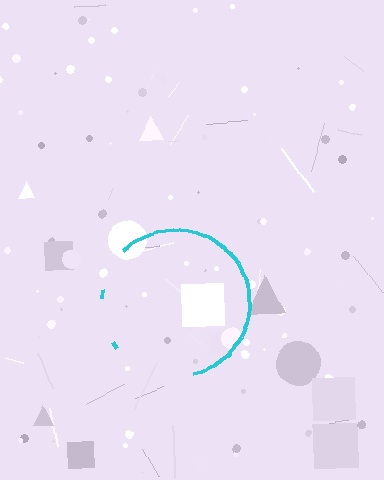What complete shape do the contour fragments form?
The contour fragments form a circle.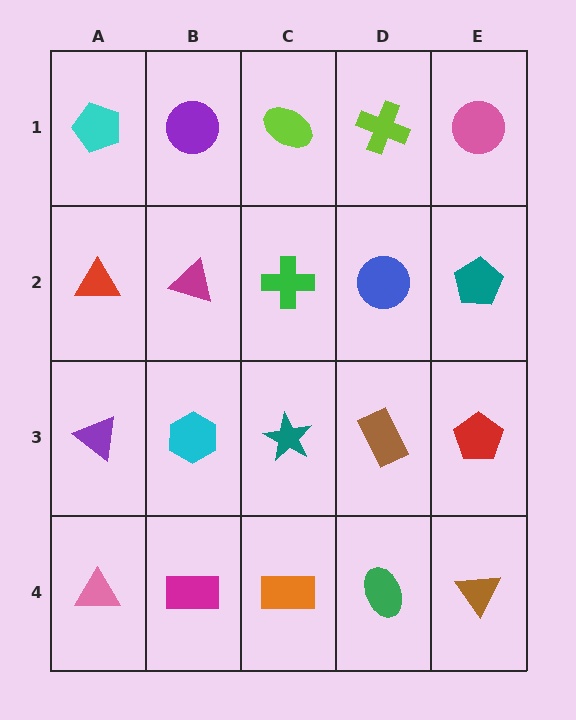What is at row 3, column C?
A teal star.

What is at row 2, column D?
A blue circle.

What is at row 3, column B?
A cyan hexagon.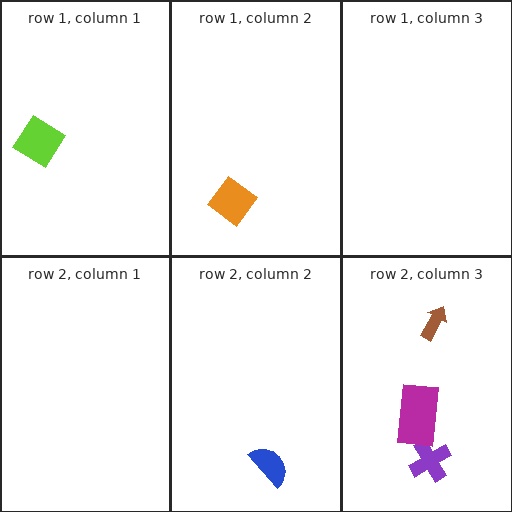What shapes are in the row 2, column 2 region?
The blue semicircle.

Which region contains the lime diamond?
The row 1, column 1 region.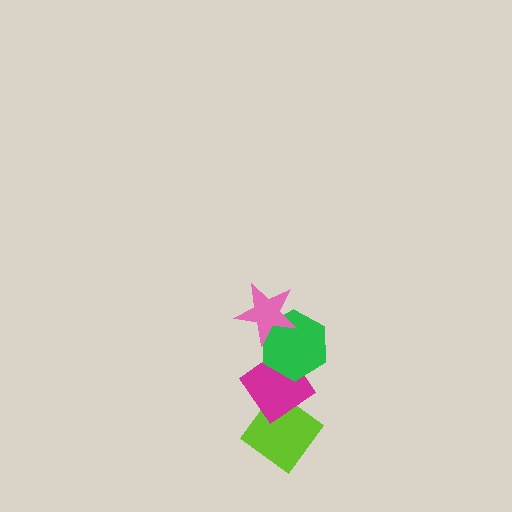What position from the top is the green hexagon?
The green hexagon is 2nd from the top.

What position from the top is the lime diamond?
The lime diamond is 4th from the top.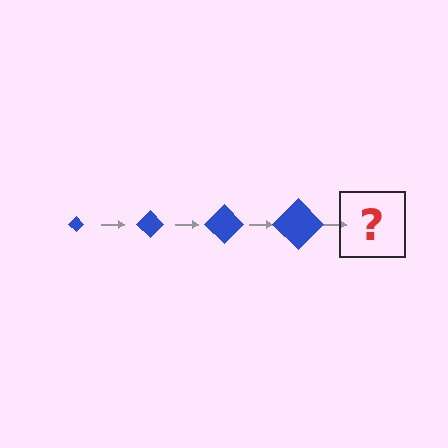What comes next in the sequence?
The next element should be a blue diamond, larger than the previous one.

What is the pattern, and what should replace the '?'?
The pattern is that the diamond gets progressively larger each step. The '?' should be a blue diamond, larger than the previous one.